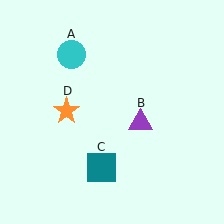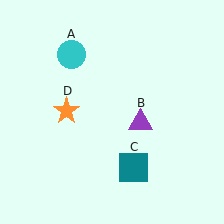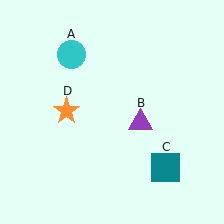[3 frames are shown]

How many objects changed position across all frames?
1 object changed position: teal square (object C).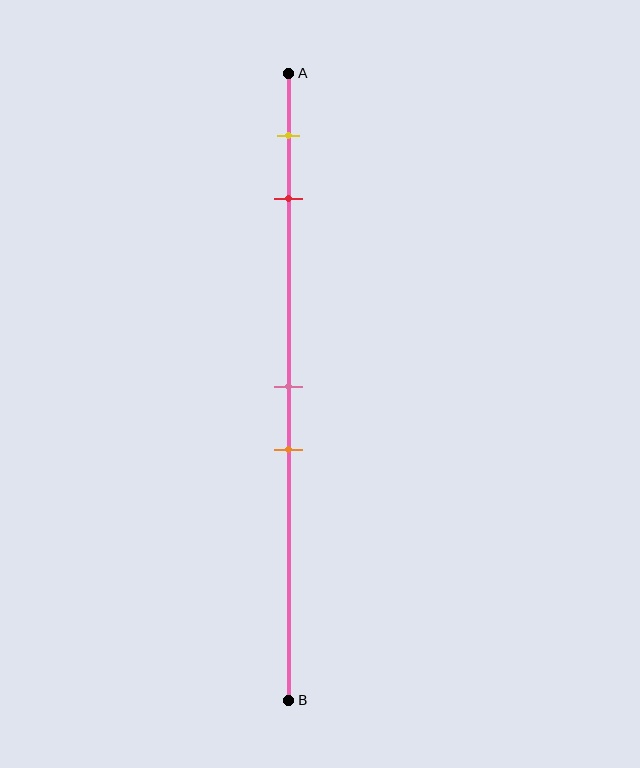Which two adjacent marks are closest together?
The pink and orange marks are the closest adjacent pair.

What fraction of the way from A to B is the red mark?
The red mark is approximately 20% (0.2) of the way from A to B.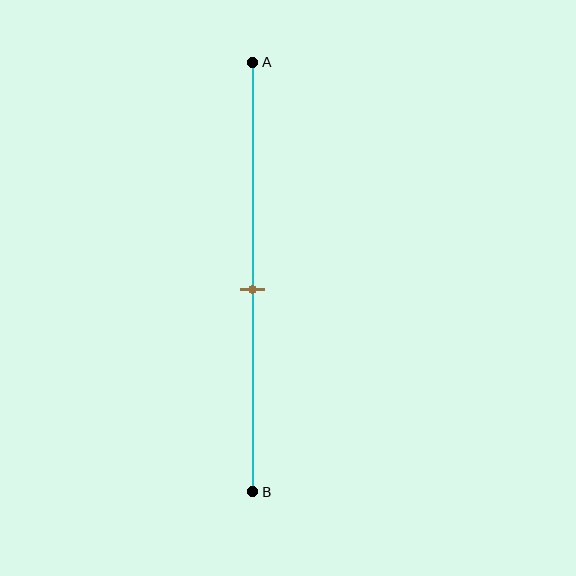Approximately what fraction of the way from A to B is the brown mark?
The brown mark is approximately 55% of the way from A to B.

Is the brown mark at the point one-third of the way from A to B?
No, the mark is at about 55% from A, not at the 33% one-third point.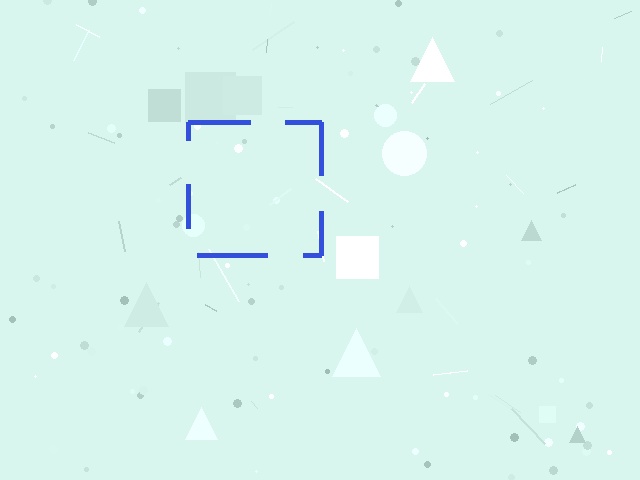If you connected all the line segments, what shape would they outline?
They would outline a square.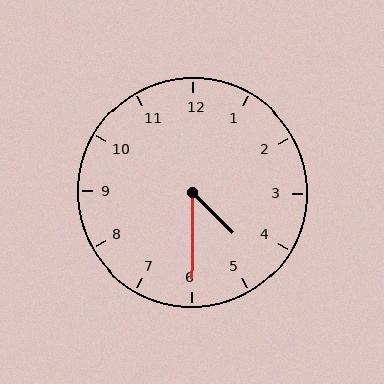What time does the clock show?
4:30.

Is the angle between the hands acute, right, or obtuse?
It is acute.